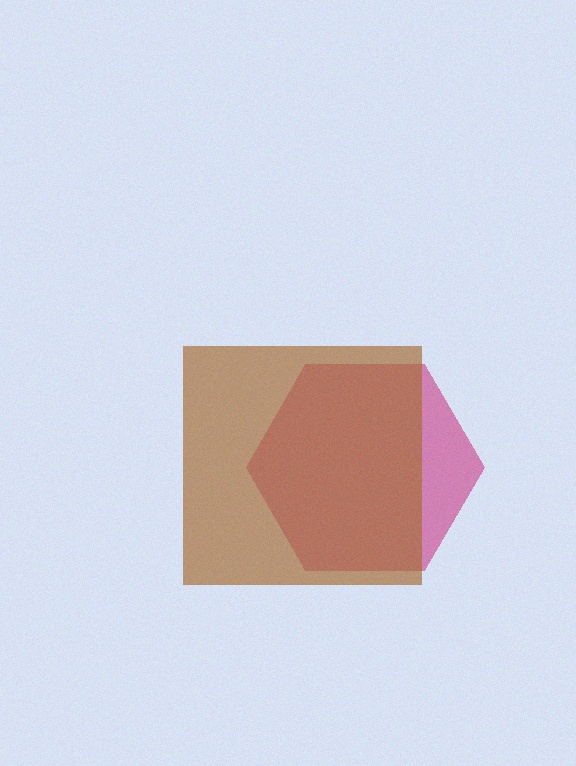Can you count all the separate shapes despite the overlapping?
Yes, there are 2 separate shapes.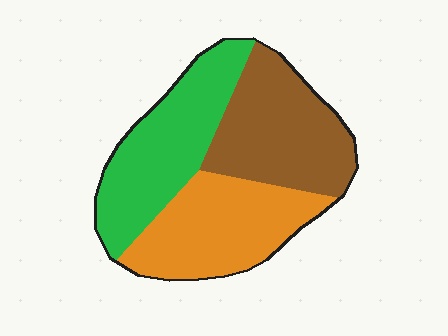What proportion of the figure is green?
Green covers around 35% of the figure.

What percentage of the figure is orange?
Orange covers around 35% of the figure.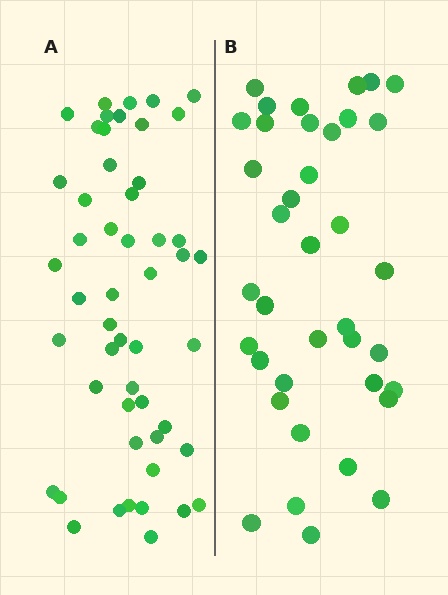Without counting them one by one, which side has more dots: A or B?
Region A (the left region) has more dots.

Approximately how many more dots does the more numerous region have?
Region A has approximately 15 more dots than region B.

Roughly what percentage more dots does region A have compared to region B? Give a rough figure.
About 35% more.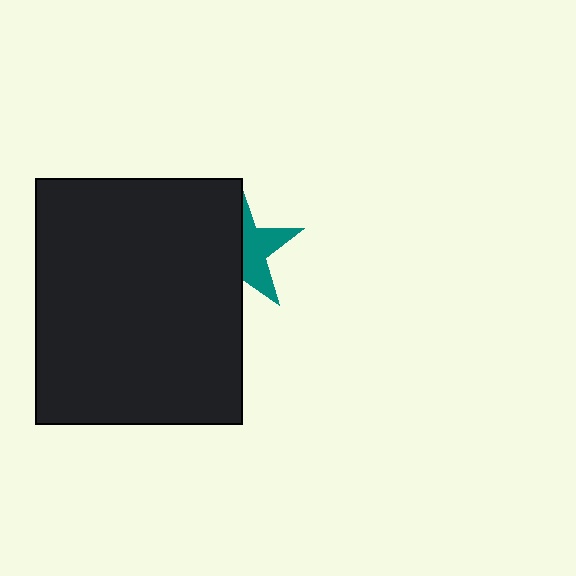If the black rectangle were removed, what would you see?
You would see the complete teal star.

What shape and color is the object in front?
The object in front is a black rectangle.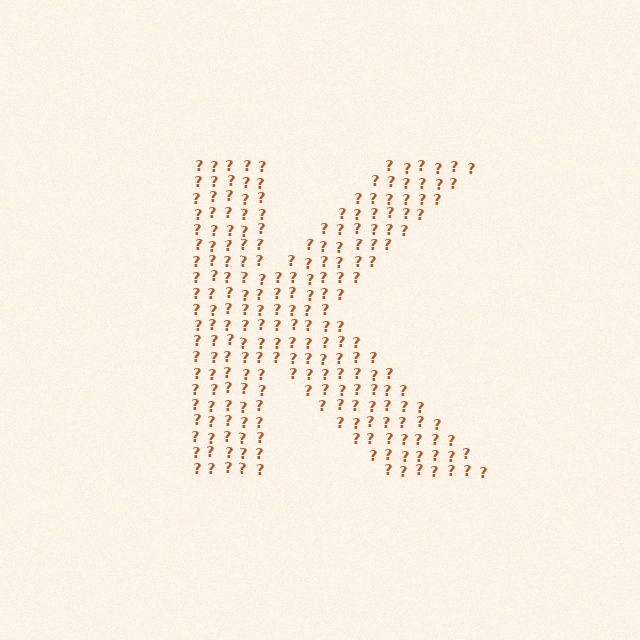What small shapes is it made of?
It is made of small question marks.